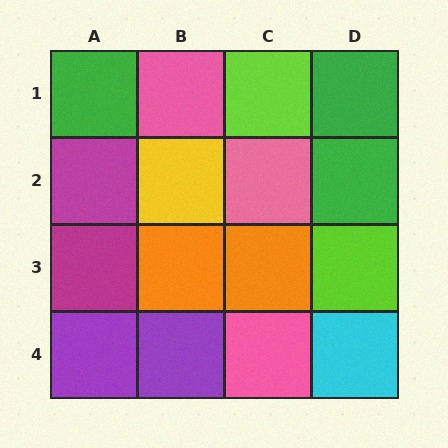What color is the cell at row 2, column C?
Pink.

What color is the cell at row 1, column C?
Lime.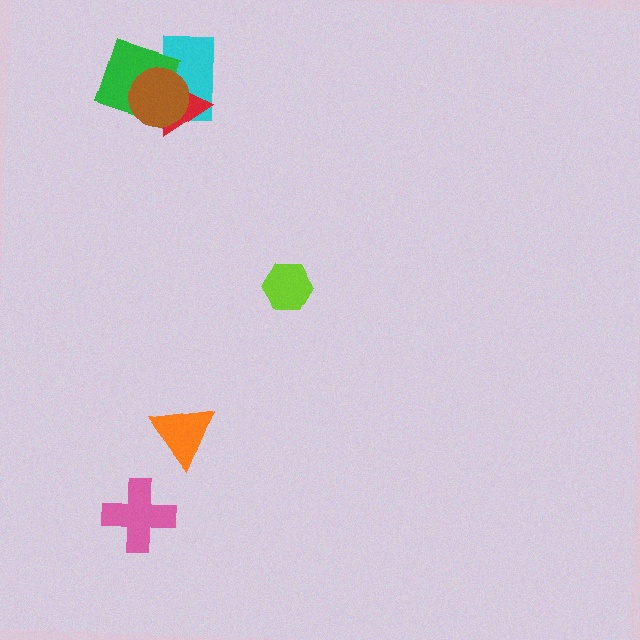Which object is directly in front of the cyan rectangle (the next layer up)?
The red triangle is directly in front of the cyan rectangle.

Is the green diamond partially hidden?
Yes, it is partially covered by another shape.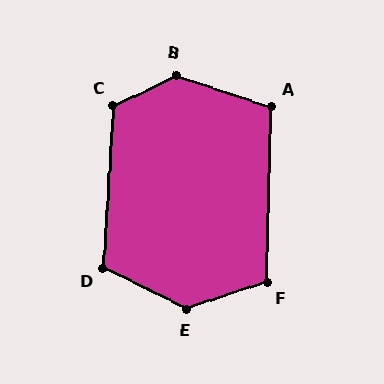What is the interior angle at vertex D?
Approximately 112 degrees (obtuse).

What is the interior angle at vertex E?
Approximately 135 degrees (obtuse).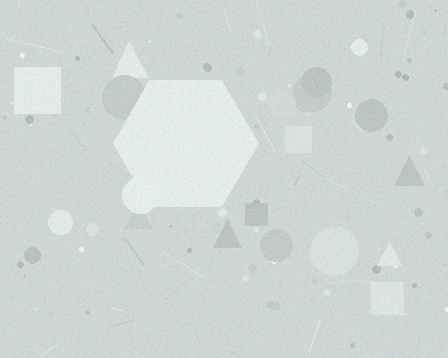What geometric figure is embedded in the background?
A hexagon is embedded in the background.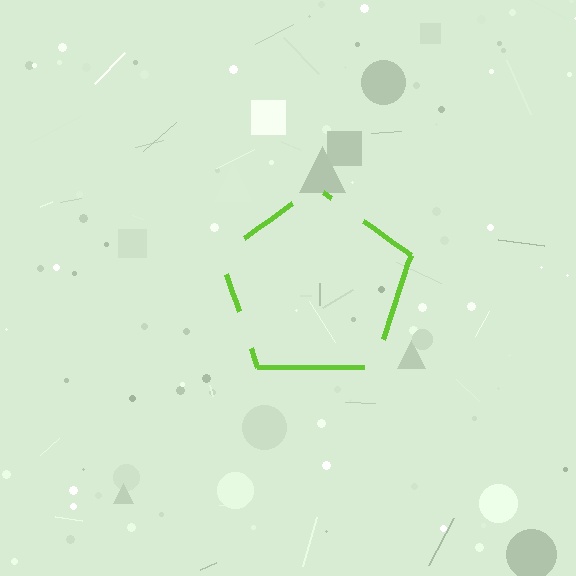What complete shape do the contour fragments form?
The contour fragments form a pentagon.